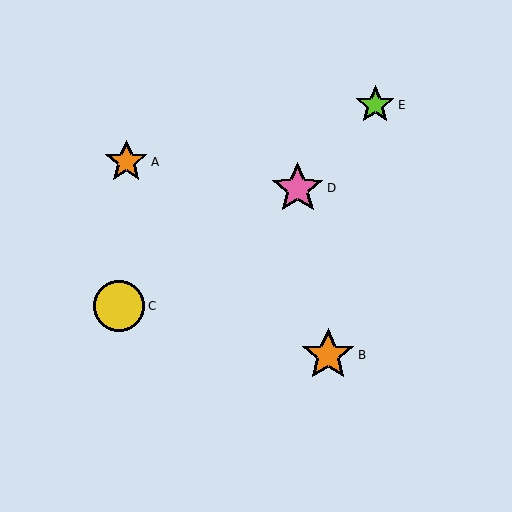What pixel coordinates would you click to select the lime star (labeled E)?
Click at (375, 105) to select the lime star E.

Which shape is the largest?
The orange star (labeled B) is the largest.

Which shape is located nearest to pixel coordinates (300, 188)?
The pink star (labeled D) at (298, 188) is nearest to that location.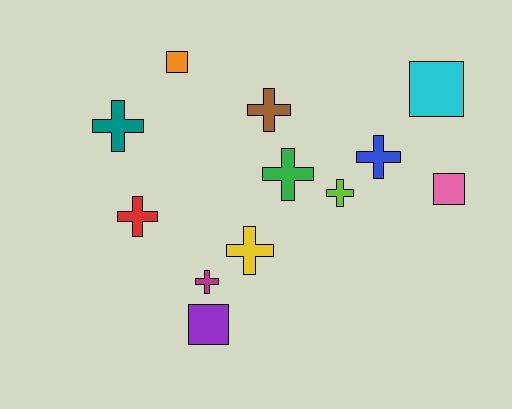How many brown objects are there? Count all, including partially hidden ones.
There is 1 brown object.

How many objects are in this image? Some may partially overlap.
There are 12 objects.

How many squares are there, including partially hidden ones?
There are 4 squares.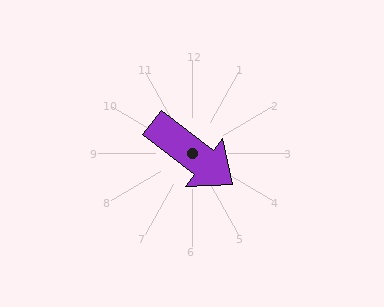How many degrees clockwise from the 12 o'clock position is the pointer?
Approximately 128 degrees.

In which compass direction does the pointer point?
Southeast.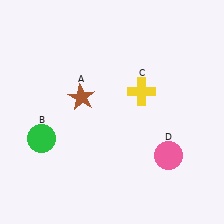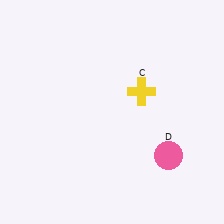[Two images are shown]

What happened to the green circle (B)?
The green circle (B) was removed in Image 2. It was in the bottom-left area of Image 1.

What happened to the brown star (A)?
The brown star (A) was removed in Image 2. It was in the top-left area of Image 1.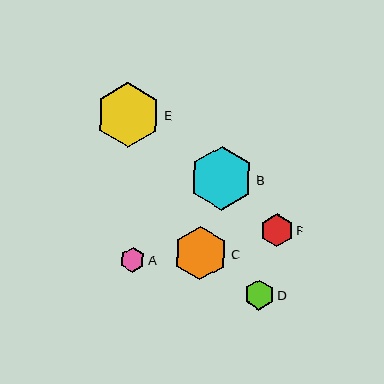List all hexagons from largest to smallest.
From largest to smallest: E, B, C, F, D, A.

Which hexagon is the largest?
Hexagon E is the largest with a size of approximately 65 pixels.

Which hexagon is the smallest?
Hexagon A is the smallest with a size of approximately 25 pixels.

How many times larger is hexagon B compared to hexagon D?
Hexagon B is approximately 2.1 times the size of hexagon D.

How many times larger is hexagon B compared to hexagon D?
Hexagon B is approximately 2.1 times the size of hexagon D.